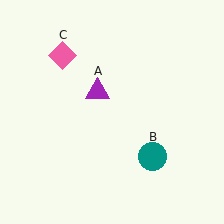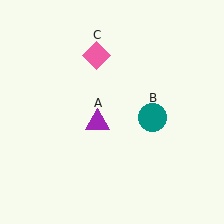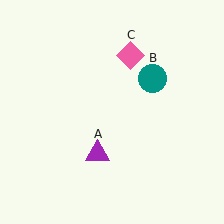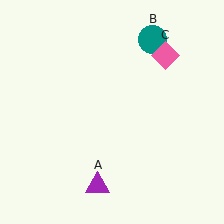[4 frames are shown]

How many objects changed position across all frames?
3 objects changed position: purple triangle (object A), teal circle (object B), pink diamond (object C).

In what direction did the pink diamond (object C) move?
The pink diamond (object C) moved right.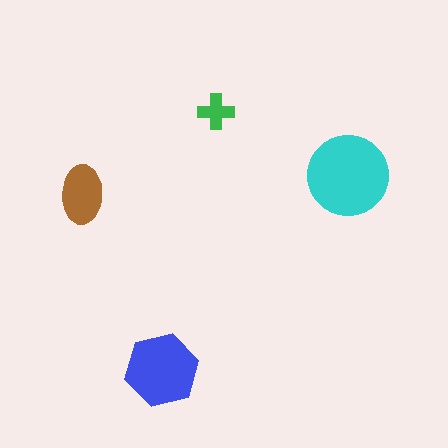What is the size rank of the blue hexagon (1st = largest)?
2nd.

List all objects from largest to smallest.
The cyan circle, the blue hexagon, the brown ellipse, the green cross.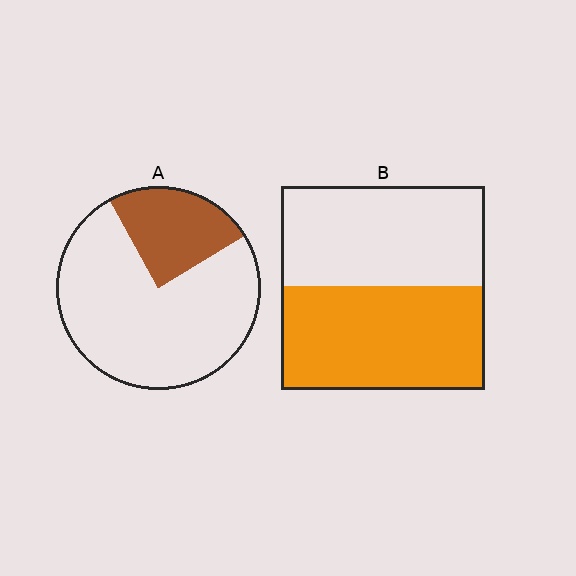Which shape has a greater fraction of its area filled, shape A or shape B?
Shape B.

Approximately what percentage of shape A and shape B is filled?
A is approximately 25% and B is approximately 50%.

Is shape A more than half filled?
No.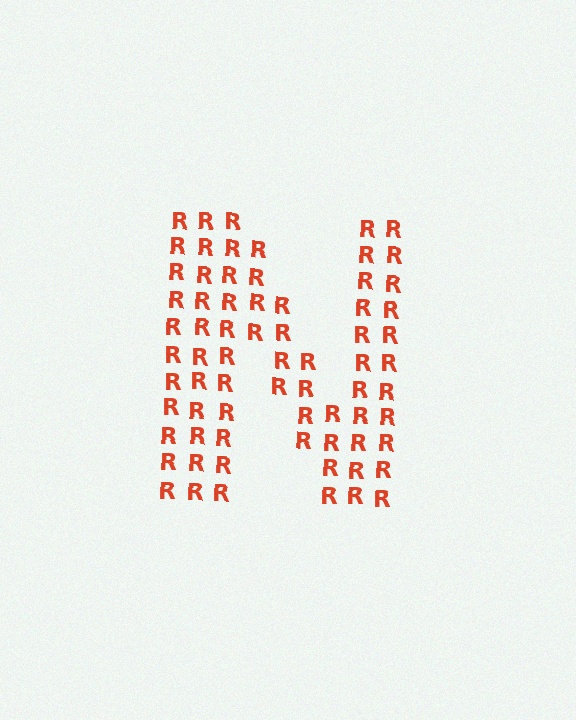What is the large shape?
The large shape is the letter N.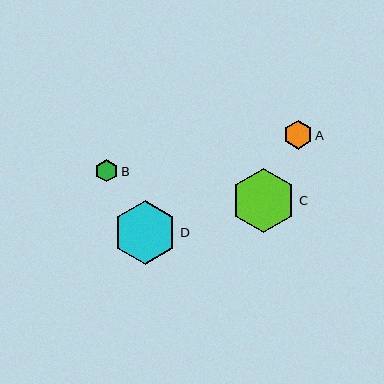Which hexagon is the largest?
Hexagon C is the largest with a size of approximately 64 pixels.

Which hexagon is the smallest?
Hexagon B is the smallest with a size of approximately 22 pixels.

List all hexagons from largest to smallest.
From largest to smallest: C, D, A, B.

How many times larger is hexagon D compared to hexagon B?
Hexagon D is approximately 2.9 times the size of hexagon B.